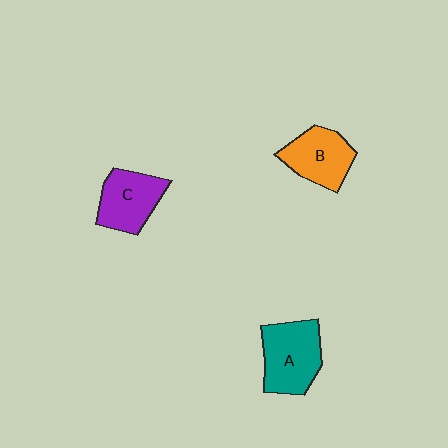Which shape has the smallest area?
Shape B (orange).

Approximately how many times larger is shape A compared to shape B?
Approximately 1.2 times.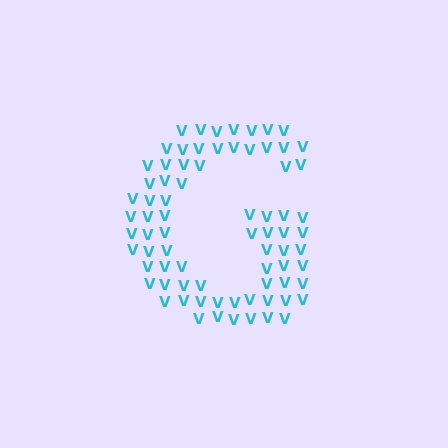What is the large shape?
The large shape is the letter G.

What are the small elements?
The small elements are letter V's.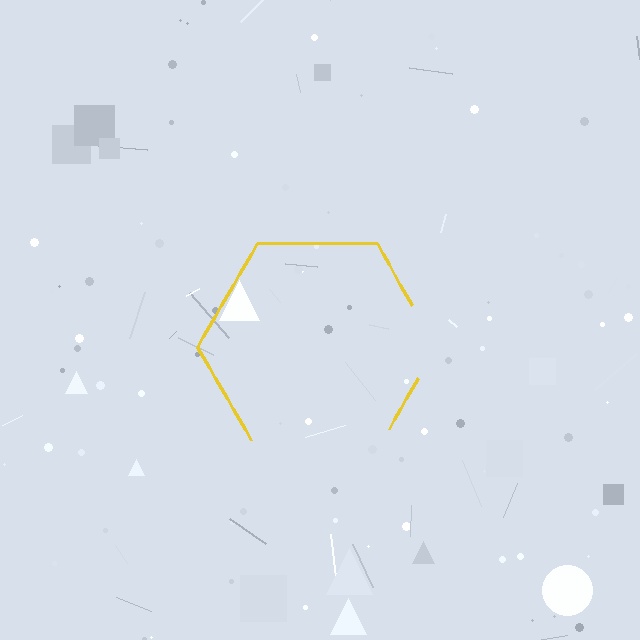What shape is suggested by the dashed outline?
The dashed outline suggests a hexagon.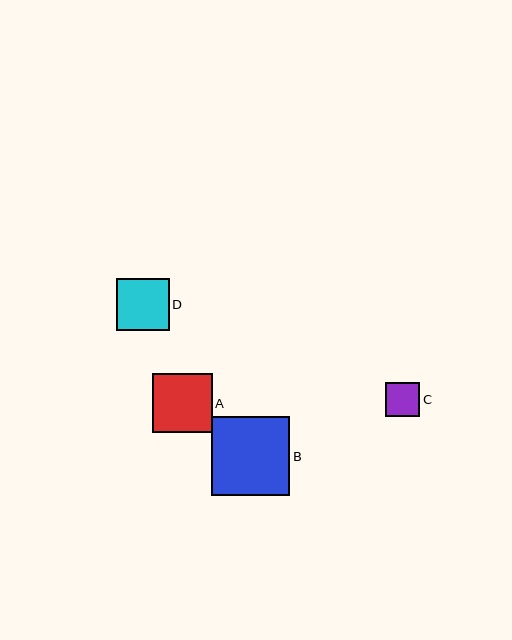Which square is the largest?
Square B is the largest with a size of approximately 78 pixels.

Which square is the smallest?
Square C is the smallest with a size of approximately 34 pixels.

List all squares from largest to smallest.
From largest to smallest: B, A, D, C.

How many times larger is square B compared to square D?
Square B is approximately 1.5 times the size of square D.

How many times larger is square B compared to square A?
Square B is approximately 1.3 times the size of square A.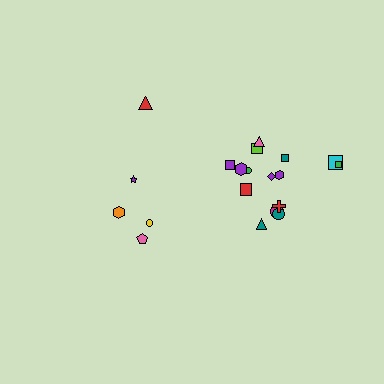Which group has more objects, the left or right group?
The right group.